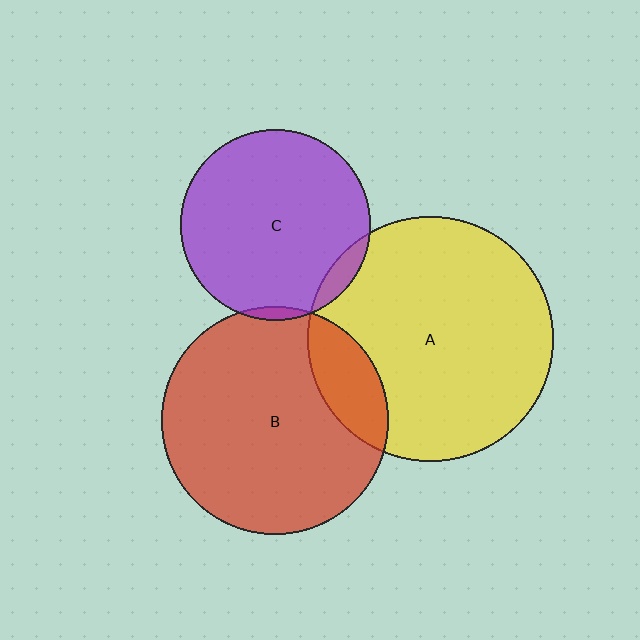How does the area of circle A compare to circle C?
Approximately 1.7 times.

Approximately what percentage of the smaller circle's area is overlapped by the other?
Approximately 15%.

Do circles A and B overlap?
Yes.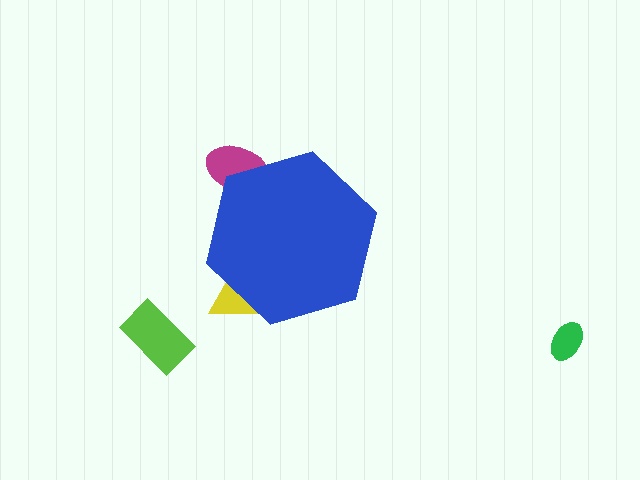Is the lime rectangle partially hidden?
No, the lime rectangle is fully visible.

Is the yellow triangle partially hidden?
Yes, the yellow triangle is partially hidden behind the blue hexagon.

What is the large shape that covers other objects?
A blue hexagon.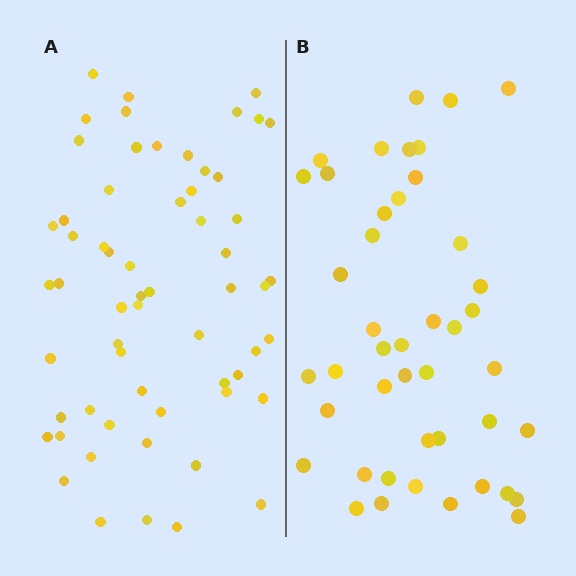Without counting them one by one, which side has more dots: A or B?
Region A (the left region) has more dots.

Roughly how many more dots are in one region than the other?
Region A has approximately 15 more dots than region B.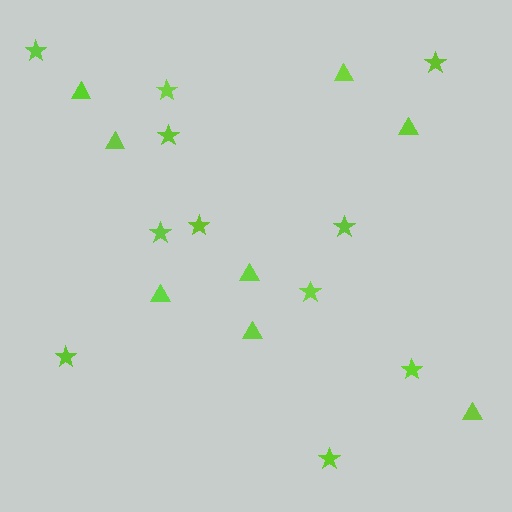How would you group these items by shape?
There are 2 groups: one group of triangles (8) and one group of stars (11).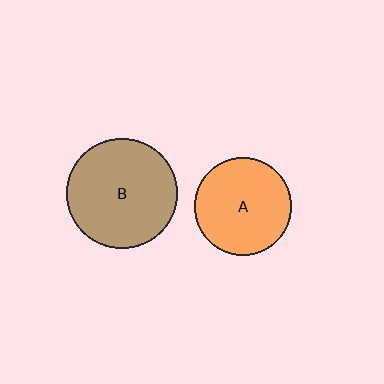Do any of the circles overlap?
No, none of the circles overlap.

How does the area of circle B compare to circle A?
Approximately 1.3 times.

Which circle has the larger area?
Circle B (brown).